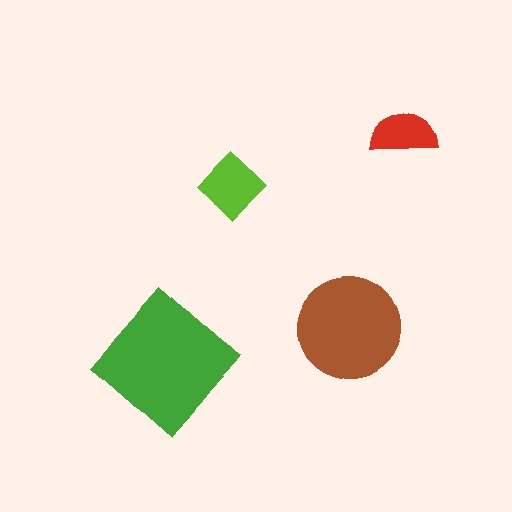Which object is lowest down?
The green diamond is bottommost.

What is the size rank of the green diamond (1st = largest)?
1st.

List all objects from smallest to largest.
The red semicircle, the lime diamond, the brown circle, the green diamond.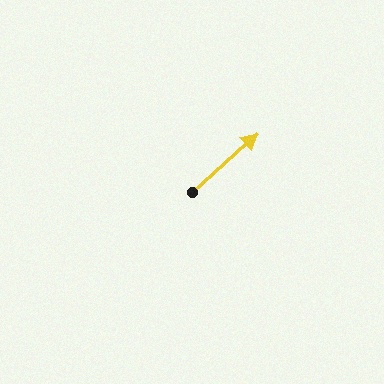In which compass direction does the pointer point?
Northeast.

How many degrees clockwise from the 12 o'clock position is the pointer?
Approximately 48 degrees.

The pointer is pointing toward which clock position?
Roughly 2 o'clock.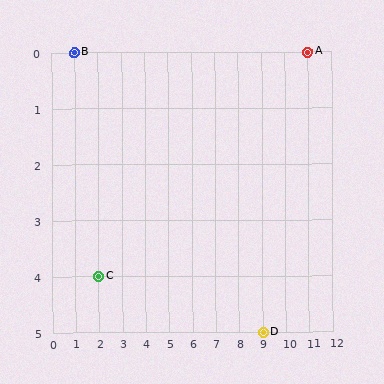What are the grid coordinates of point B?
Point B is at grid coordinates (1, 0).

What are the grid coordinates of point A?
Point A is at grid coordinates (11, 0).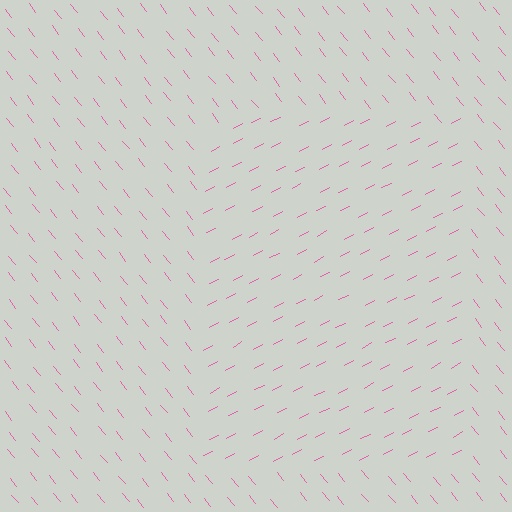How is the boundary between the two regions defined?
The boundary is defined purely by a change in line orientation (approximately 80 degrees difference). All lines are the same color and thickness.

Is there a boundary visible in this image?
Yes, there is a texture boundary formed by a change in line orientation.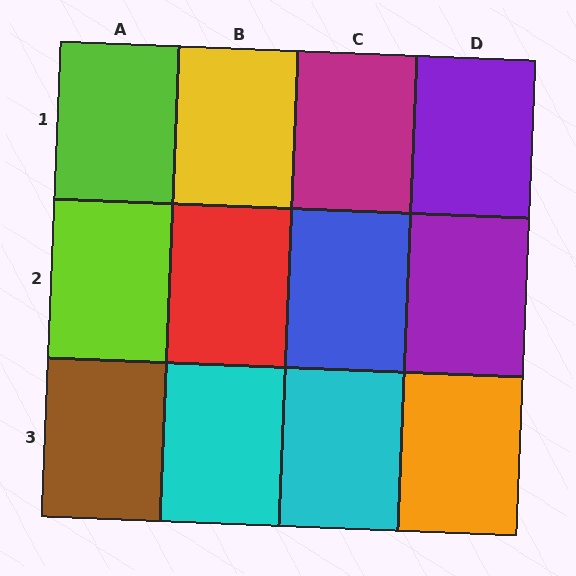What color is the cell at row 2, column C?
Blue.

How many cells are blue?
1 cell is blue.